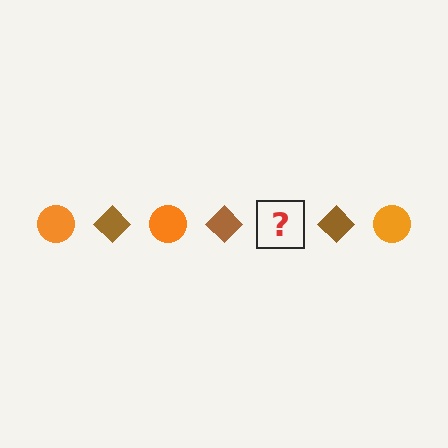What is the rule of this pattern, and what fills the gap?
The rule is that the pattern alternates between orange circle and brown diamond. The gap should be filled with an orange circle.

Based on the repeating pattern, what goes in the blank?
The blank should be an orange circle.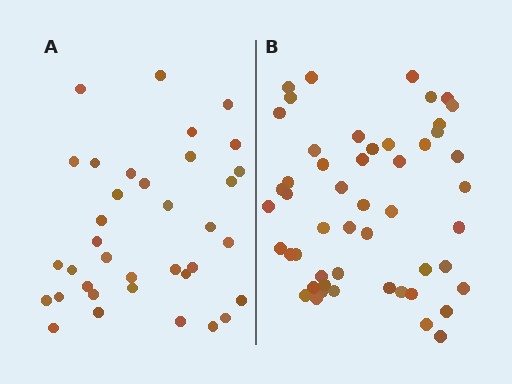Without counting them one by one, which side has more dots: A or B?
Region B (the right region) has more dots.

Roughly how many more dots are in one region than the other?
Region B has approximately 15 more dots than region A.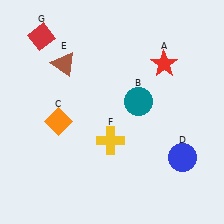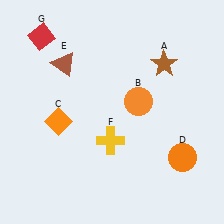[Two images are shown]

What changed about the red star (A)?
In Image 1, A is red. In Image 2, it changed to brown.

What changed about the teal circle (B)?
In Image 1, B is teal. In Image 2, it changed to orange.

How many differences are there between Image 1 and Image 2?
There are 3 differences between the two images.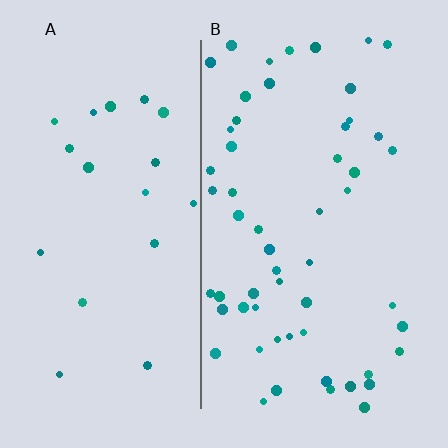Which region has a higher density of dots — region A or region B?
B (the right).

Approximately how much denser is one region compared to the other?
Approximately 2.7× — region B over region A.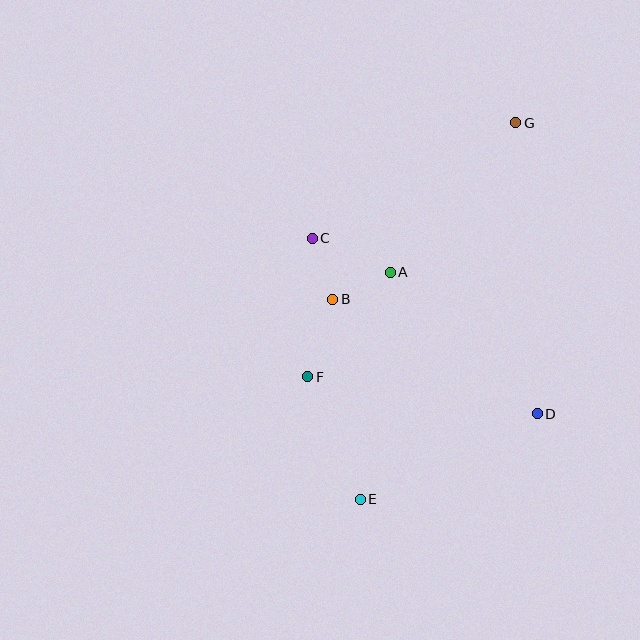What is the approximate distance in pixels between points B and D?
The distance between B and D is approximately 234 pixels.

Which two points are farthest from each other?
Points E and G are farthest from each other.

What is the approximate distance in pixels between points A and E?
The distance between A and E is approximately 229 pixels.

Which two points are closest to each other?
Points A and B are closest to each other.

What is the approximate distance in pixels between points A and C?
The distance between A and C is approximately 85 pixels.